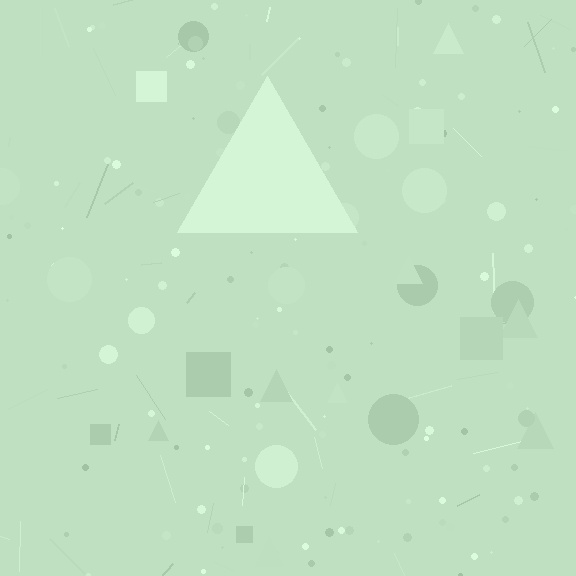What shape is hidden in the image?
A triangle is hidden in the image.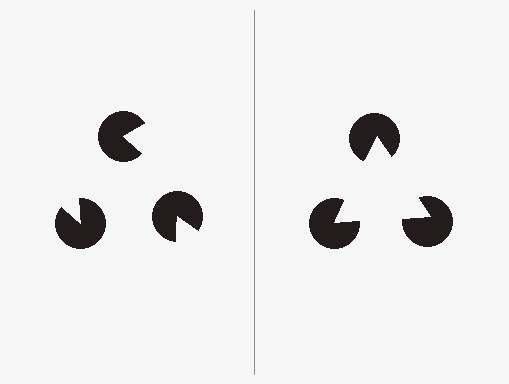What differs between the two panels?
The pac-man discs are positioned identically on both sides; only the wedge orientations differ. On the right they align to a triangle; on the left they are misaligned.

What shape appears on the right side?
An illusory triangle.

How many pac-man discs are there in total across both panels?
6 — 3 on each side.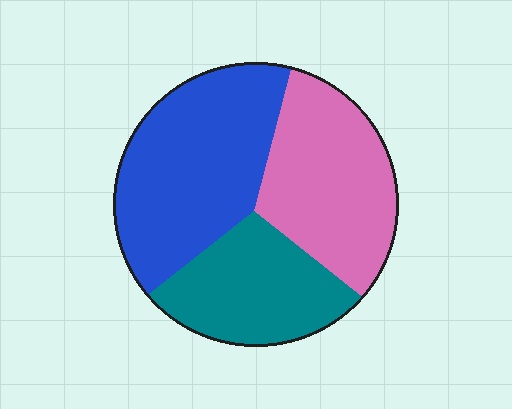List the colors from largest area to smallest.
From largest to smallest: blue, pink, teal.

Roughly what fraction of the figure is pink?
Pink takes up about one third (1/3) of the figure.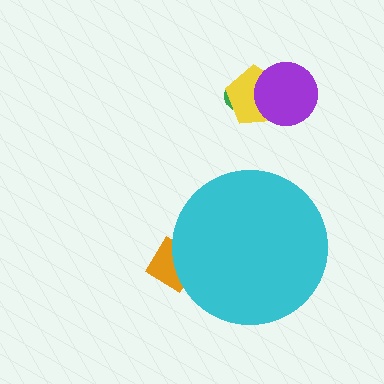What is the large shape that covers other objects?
A cyan circle.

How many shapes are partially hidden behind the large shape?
1 shape is partially hidden.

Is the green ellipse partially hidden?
No, the green ellipse is fully visible.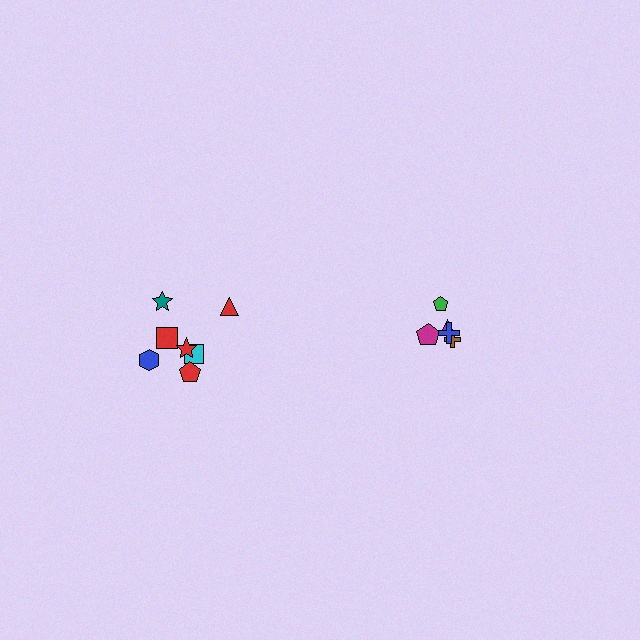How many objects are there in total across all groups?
There are 12 objects.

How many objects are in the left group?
There are 7 objects.